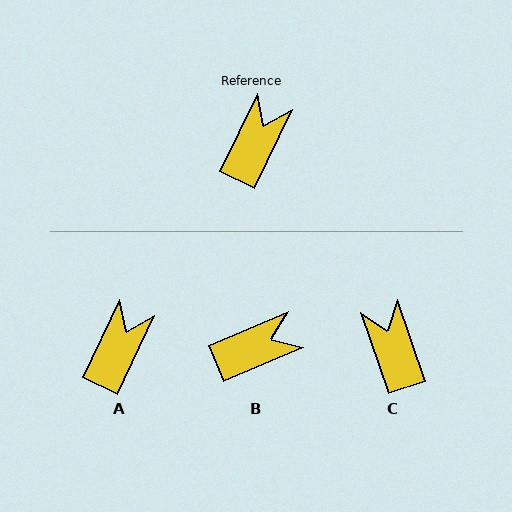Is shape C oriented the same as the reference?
No, it is off by about 44 degrees.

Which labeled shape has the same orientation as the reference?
A.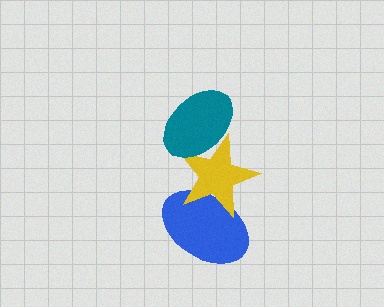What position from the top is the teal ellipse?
The teal ellipse is 1st from the top.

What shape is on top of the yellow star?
The teal ellipse is on top of the yellow star.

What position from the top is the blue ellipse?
The blue ellipse is 3rd from the top.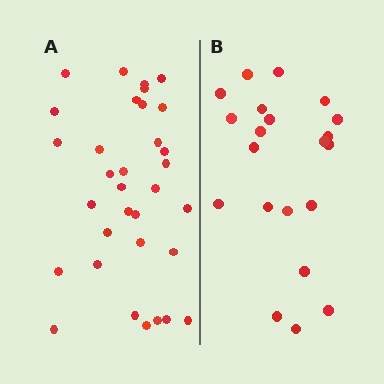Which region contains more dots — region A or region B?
Region A (the left region) has more dots.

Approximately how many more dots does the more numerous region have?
Region A has roughly 12 or so more dots than region B.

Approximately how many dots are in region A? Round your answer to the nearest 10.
About 30 dots. (The exact count is 33, which rounds to 30.)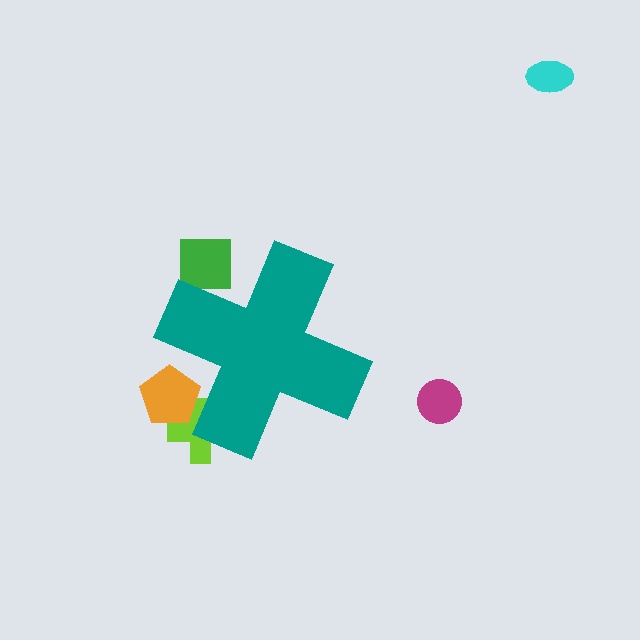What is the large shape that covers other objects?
A teal cross.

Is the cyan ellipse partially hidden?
No, the cyan ellipse is fully visible.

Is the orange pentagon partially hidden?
Yes, the orange pentagon is partially hidden behind the teal cross.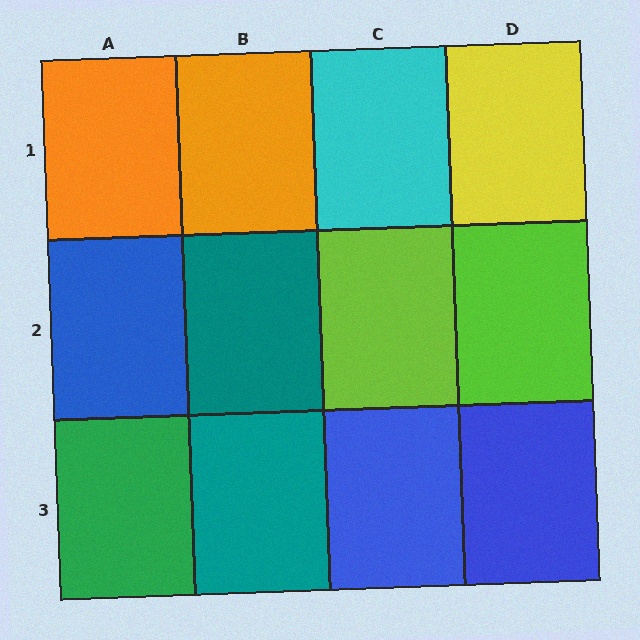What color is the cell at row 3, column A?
Green.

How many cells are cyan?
1 cell is cyan.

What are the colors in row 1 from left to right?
Orange, orange, cyan, yellow.